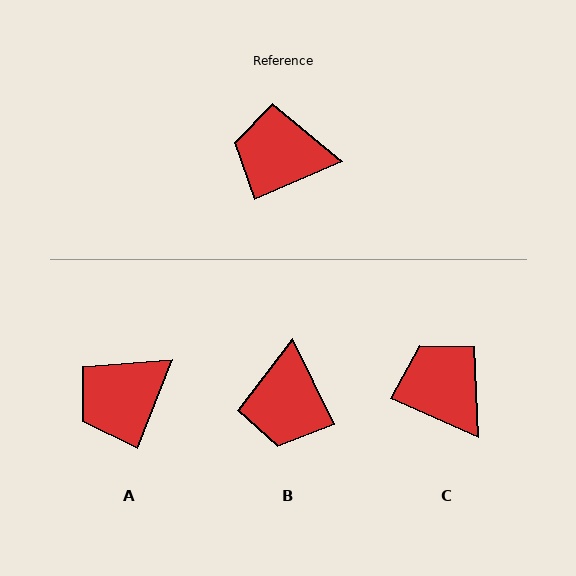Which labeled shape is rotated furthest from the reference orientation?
B, about 93 degrees away.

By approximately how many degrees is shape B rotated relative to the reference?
Approximately 93 degrees counter-clockwise.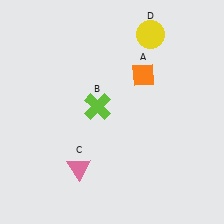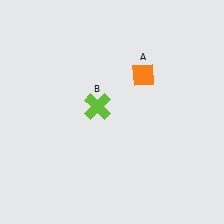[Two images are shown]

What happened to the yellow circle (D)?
The yellow circle (D) was removed in Image 2. It was in the top-right area of Image 1.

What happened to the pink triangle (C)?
The pink triangle (C) was removed in Image 2. It was in the bottom-left area of Image 1.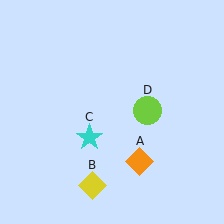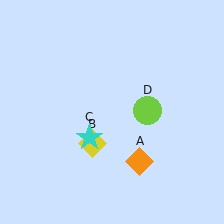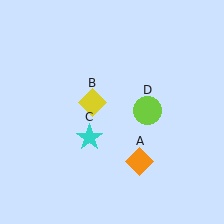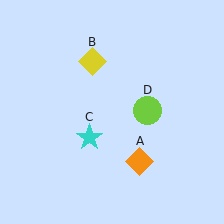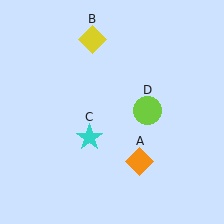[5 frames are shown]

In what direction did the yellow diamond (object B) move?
The yellow diamond (object B) moved up.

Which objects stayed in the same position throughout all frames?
Orange diamond (object A) and cyan star (object C) and lime circle (object D) remained stationary.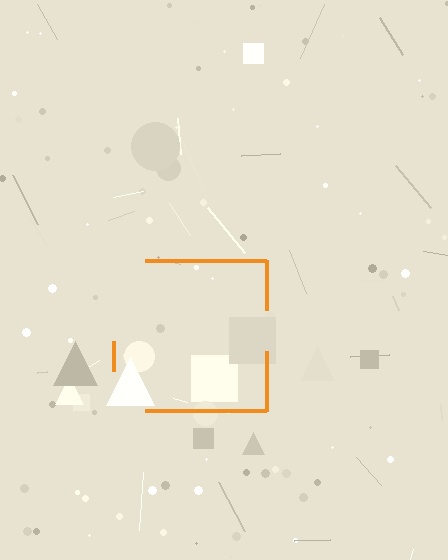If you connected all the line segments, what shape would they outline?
They would outline a square.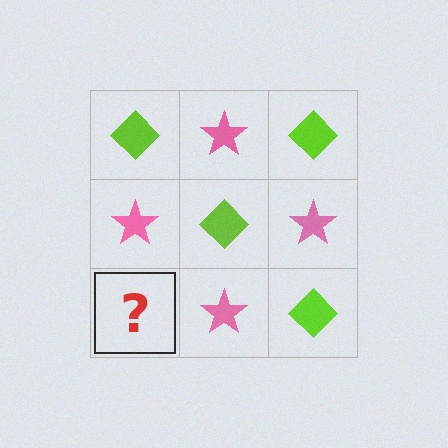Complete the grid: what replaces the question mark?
The question mark should be replaced with a lime diamond.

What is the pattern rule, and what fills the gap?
The rule is that it alternates lime diamond and pink star in a checkerboard pattern. The gap should be filled with a lime diamond.